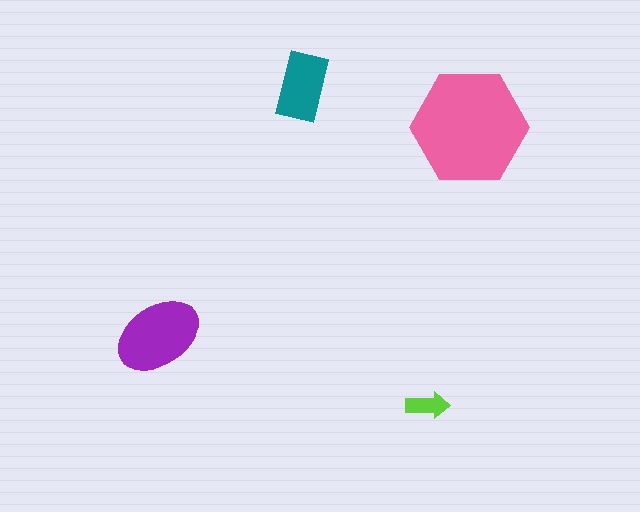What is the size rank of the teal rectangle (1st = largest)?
3rd.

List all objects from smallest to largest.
The lime arrow, the teal rectangle, the purple ellipse, the pink hexagon.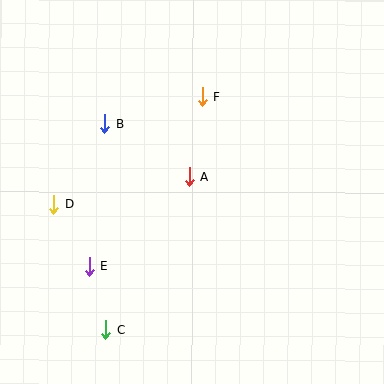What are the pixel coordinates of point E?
Point E is at (89, 266).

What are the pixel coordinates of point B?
Point B is at (105, 123).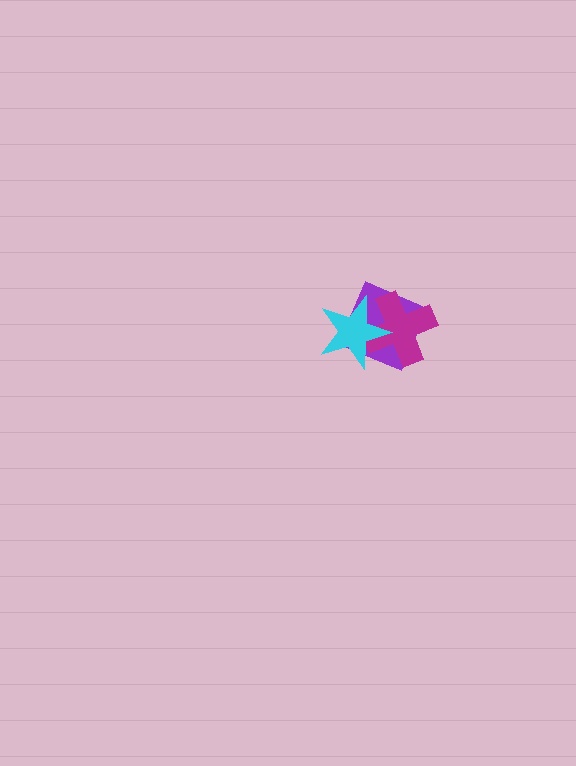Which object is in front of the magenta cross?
The cyan star is in front of the magenta cross.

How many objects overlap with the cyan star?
2 objects overlap with the cyan star.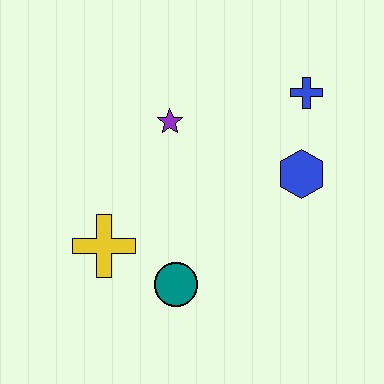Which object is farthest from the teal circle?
The blue cross is farthest from the teal circle.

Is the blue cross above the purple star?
Yes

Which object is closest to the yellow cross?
The teal circle is closest to the yellow cross.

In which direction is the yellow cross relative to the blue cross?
The yellow cross is to the left of the blue cross.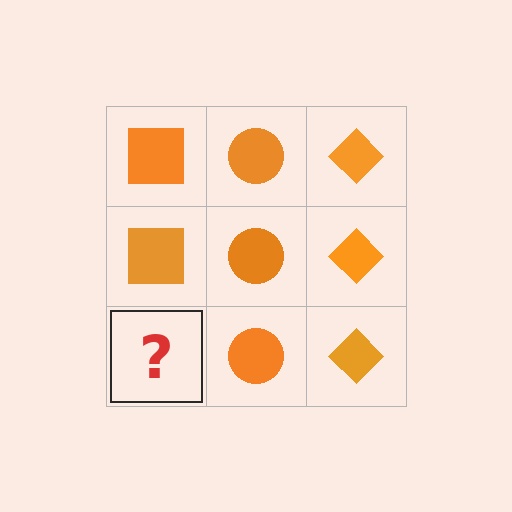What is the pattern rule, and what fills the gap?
The rule is that each column has a consistent shape. The gap should be filled with an orange square.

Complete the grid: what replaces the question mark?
The question mark should be replaced with an orange square.